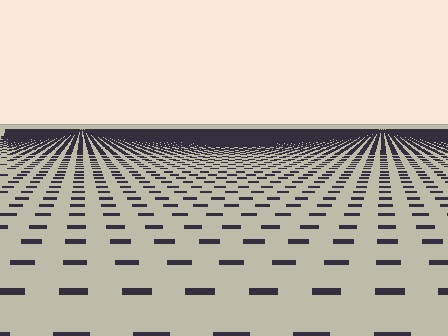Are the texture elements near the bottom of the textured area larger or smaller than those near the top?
Larger. Near the bottom, elements are closer to the viewer and appear at a bigger on-screen size.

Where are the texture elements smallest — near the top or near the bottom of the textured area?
Near the top.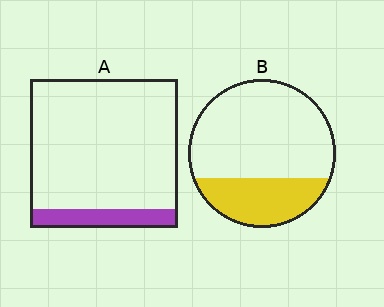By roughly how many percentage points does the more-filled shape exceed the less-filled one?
By roughly 15 percentage points (B over A).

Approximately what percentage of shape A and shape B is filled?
A is approximately 15% and B is approximately 30%.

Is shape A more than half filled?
No.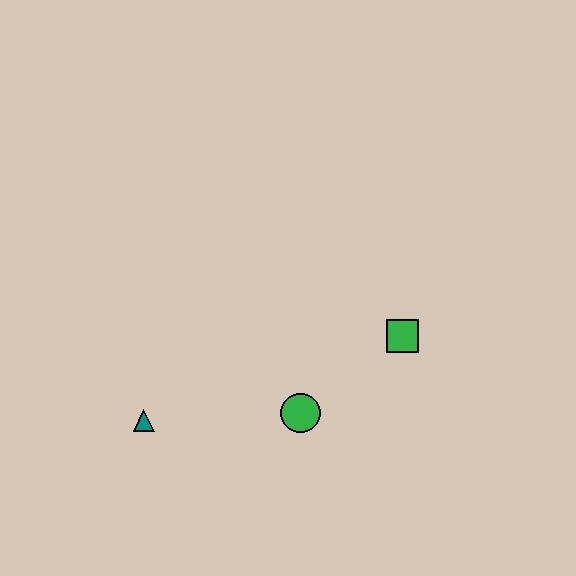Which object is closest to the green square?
The green circle is closest to the green square.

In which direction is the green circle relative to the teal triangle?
The green circle is to the right of the teal triangle.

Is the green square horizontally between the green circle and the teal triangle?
No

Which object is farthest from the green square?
The teal triangle is farthest from the green square.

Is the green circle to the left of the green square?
Yes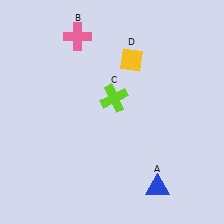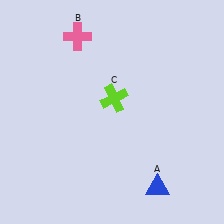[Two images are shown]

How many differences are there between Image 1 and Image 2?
There is 1 difference between the two images.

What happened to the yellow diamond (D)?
The yellow diamond (D) was removed in Image 2. It was in the top-right area of Image 1.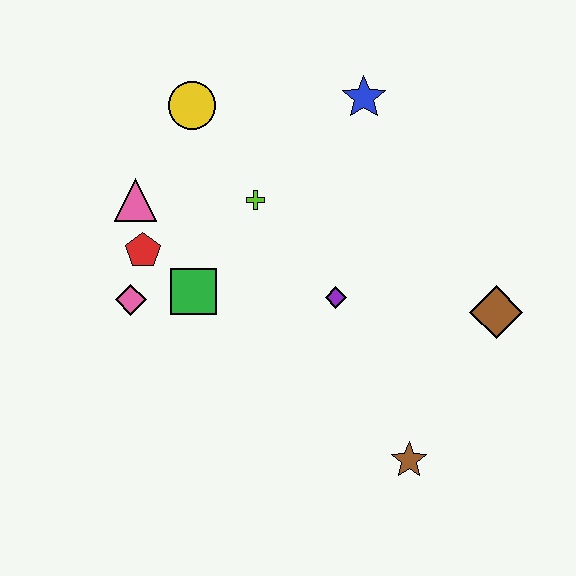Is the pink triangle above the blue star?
No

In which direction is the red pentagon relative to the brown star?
The red pentagon is to the left of the brown star.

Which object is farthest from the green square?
The brown diamond is farthest from the green square.